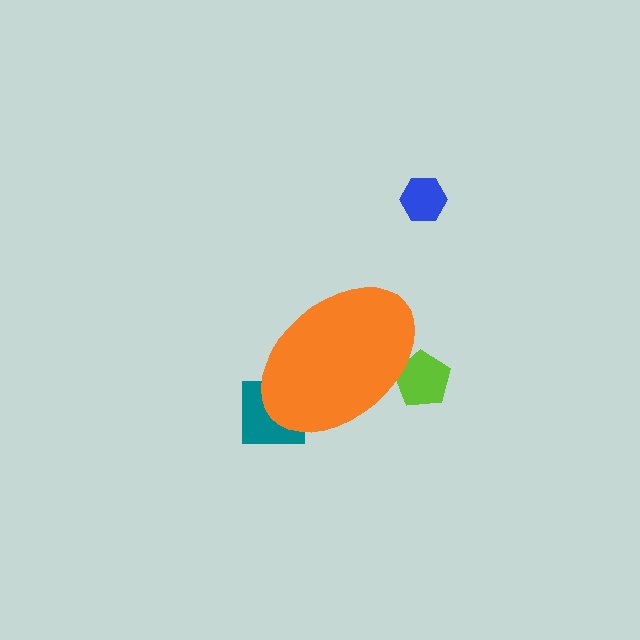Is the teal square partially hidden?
Yes, the teal square is partially hidden behind the orange ellipse.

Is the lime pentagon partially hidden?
Yes, the lime pentagon is partially hidden behind the orange ellipse.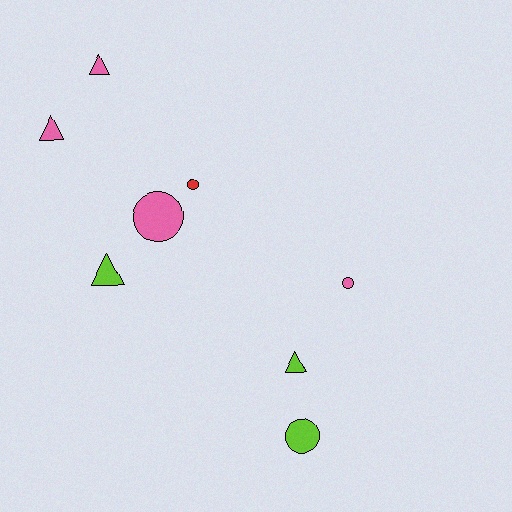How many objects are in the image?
There are 8 objects.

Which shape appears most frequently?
Circle, with 4 objects.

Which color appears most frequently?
Pink, with 4 objects.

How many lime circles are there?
There is 1 lime circle.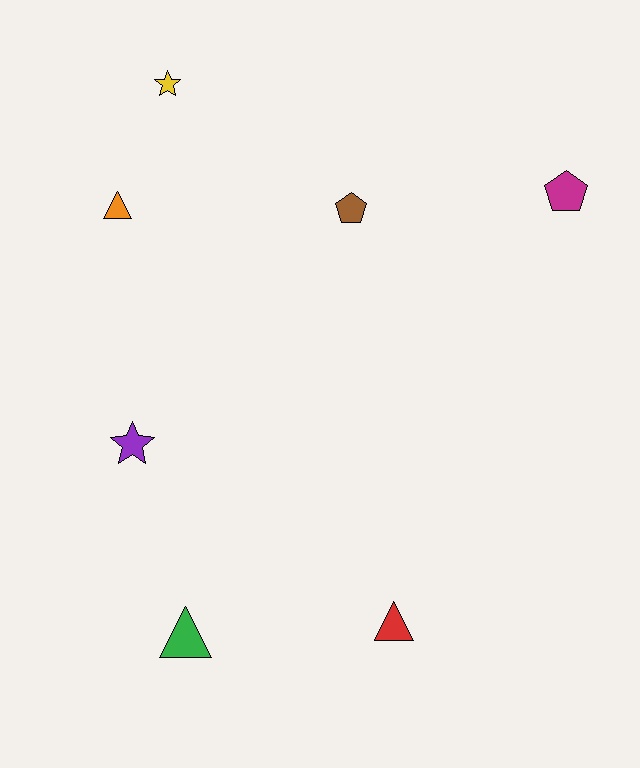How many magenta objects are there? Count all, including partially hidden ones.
There is 1 magenta object.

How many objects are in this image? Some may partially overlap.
There are 7 objects.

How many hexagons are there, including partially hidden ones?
There are no hexagons.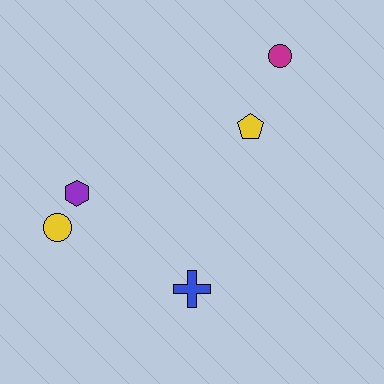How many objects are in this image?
There are 5 objects.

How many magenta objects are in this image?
There is 1 magenta object.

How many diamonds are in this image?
There are no diamonds.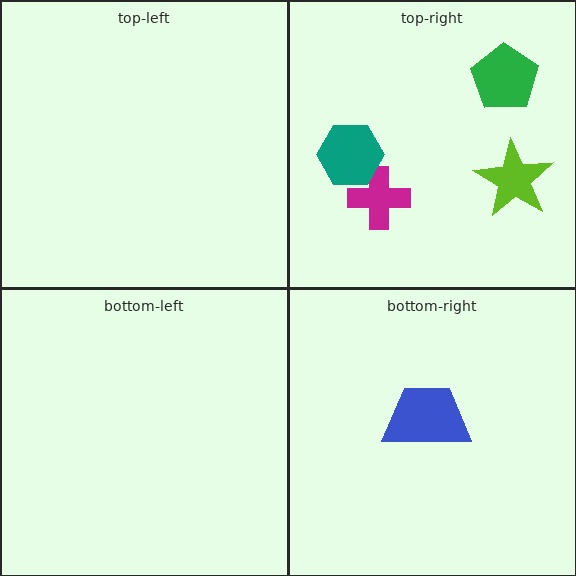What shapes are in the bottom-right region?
The blue trapezoid.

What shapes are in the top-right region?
The magenta cross, the lime star, the green pentagon, the teal hexagon.